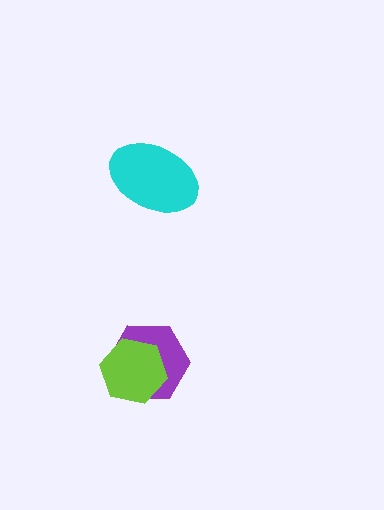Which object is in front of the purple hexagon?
The lime hexagon is in front of the purple hexagon.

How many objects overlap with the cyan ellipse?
0 objects overlap with the cyan ellipse.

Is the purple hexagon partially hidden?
Yes, it is partially covered by another shape.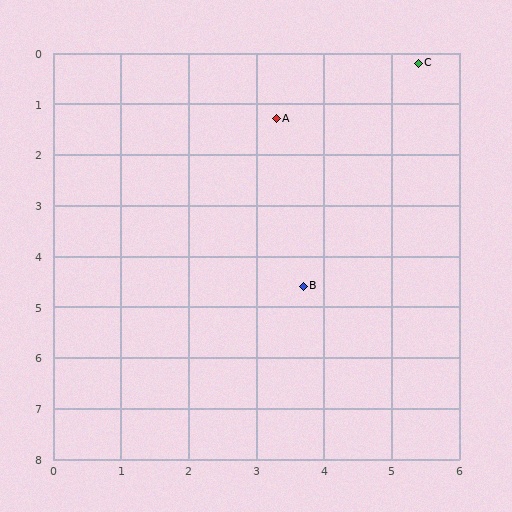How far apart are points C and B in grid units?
Points C and B are about 4.7 grid units apart.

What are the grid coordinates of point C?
Point C is at approximately (5.4, 0.2).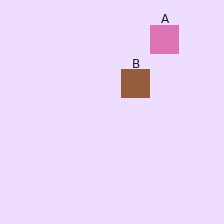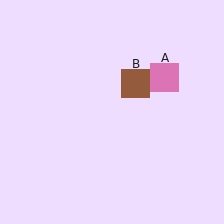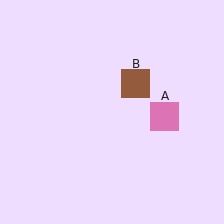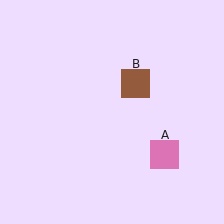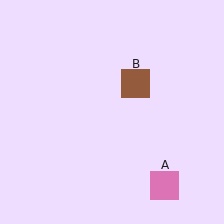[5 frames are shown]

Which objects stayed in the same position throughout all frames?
Brown square (object B) remained stationary.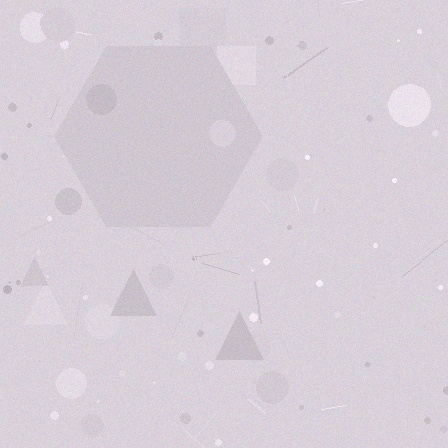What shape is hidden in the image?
A hexagon is hidden in the image.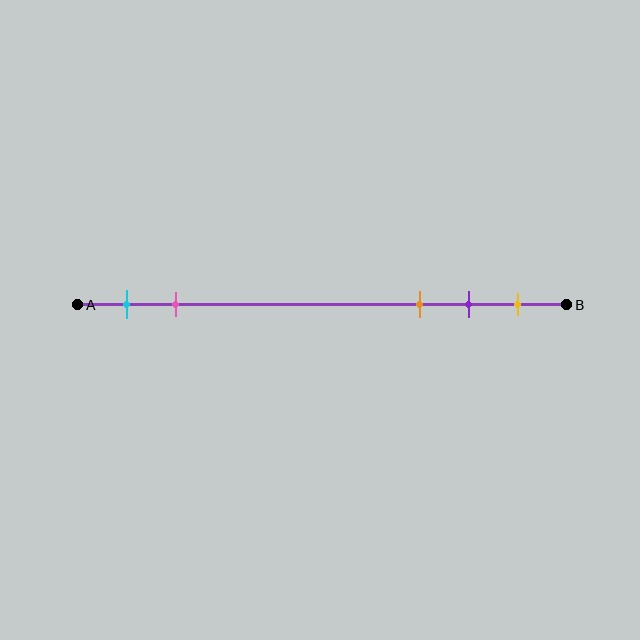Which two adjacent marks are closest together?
The purple and yellow marks are the closest adjacent pair.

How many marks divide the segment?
There are 5 marks dividing the segment.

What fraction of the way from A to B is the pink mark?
The pink mark is approximately 20% (0.2) of the way from A to B.